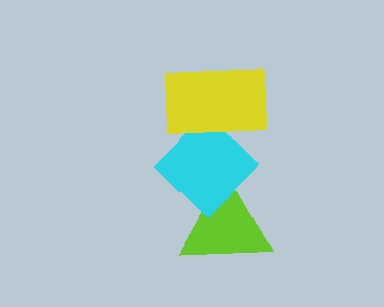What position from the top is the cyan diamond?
The cyan diamond is 2nd from the top.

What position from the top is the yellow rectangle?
The yellow rectangle is 1st from the top.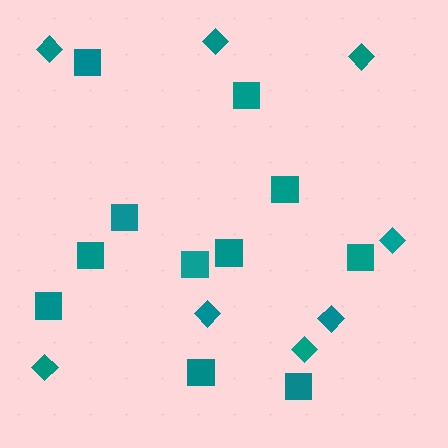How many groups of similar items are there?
There are 2 groups: one group of diamonds (8) and one group of squares (11).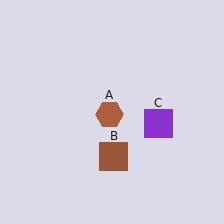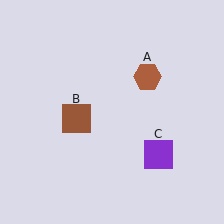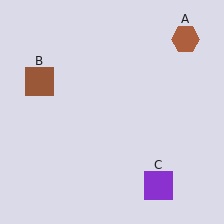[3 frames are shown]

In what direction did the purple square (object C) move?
The purple square (object C) moved down.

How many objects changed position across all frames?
3 objects changed position: brown hexagon (object A), brown square (object B), purple square (object C).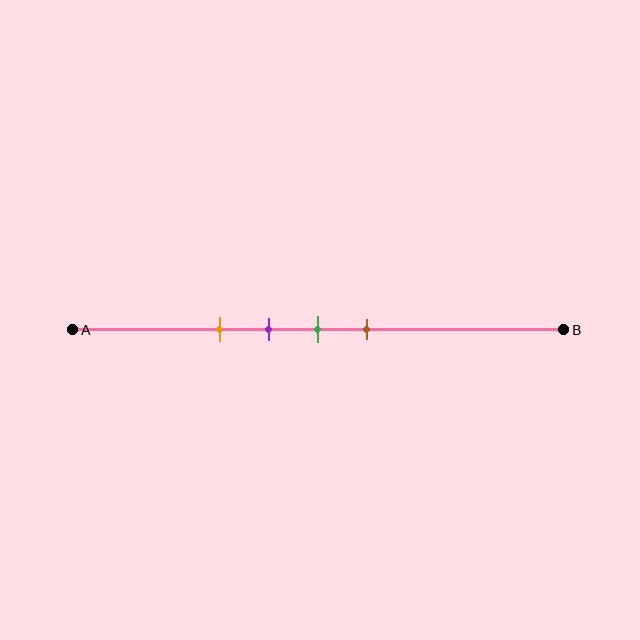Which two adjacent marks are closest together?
The purple and green marks are the closest adjacent pair.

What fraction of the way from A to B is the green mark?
The green mark is approximately 50% (0.5) of the way from A to B.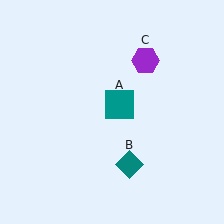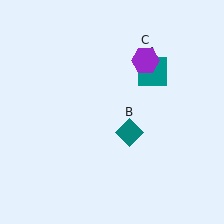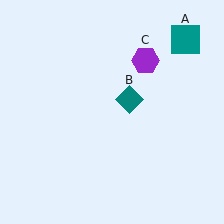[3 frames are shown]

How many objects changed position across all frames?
2 objects changed position: teal square (object A), teal diamond (object B).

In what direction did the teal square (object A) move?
The teal square (object A) moved up and to the right.